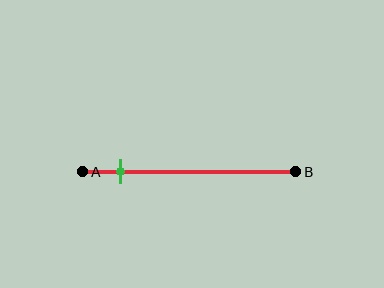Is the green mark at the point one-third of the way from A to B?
No, the mark is at about 20% from A, not at the 33% one-third point.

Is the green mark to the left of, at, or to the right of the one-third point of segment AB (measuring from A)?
The green mark is to the left of the one-third point of segment AB.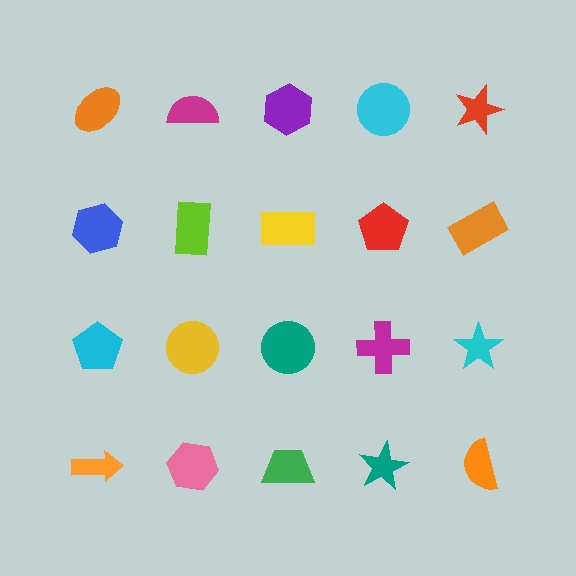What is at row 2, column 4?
A red pentagon.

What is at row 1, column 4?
A cyan circle.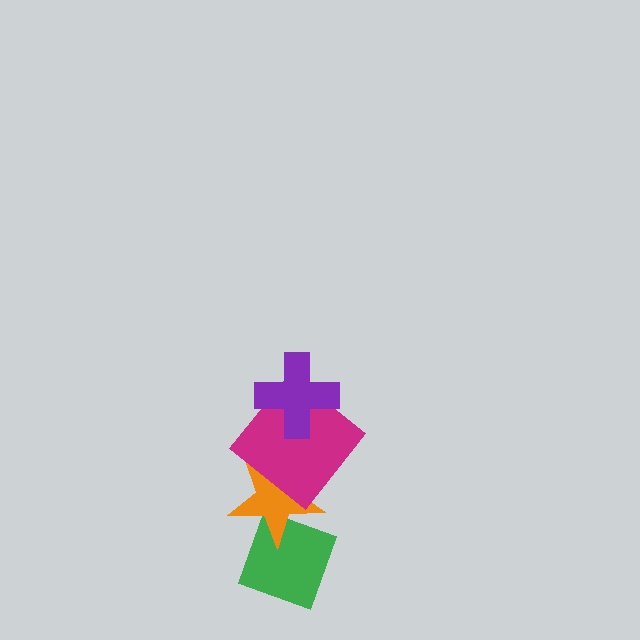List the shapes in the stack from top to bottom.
From top to bottom: the purple cross, the magenta diamond, the orange star, the green diamond.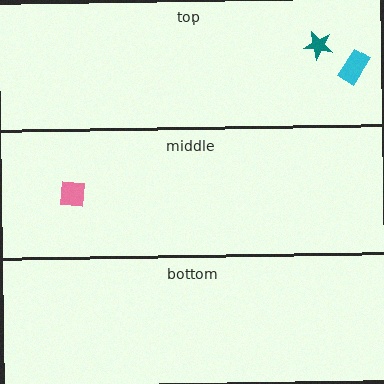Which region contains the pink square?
The middle region.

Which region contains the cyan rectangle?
The top region.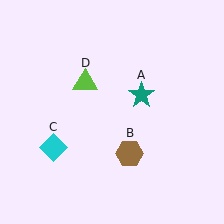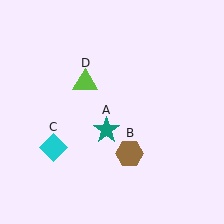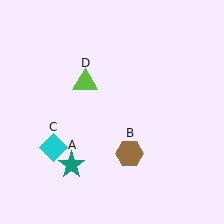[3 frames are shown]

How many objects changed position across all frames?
1 object changed position: teal star (object A).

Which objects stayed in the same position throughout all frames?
Brown hexagon (object B) and cyan diamond (object C) and lime triangle (object D) remained stationary.